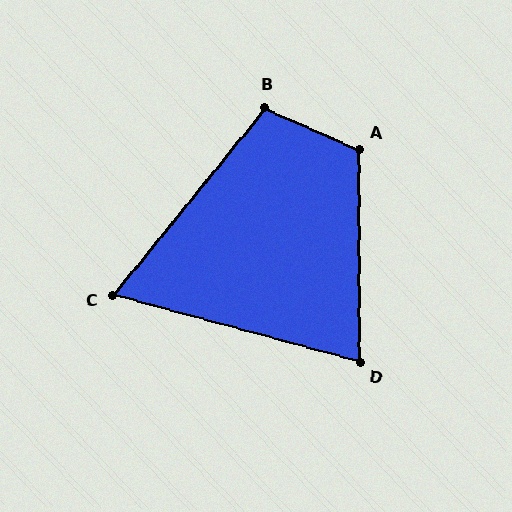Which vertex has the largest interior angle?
A, at approximately 114 degrees.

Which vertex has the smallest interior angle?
C, at approximately 66 degrees.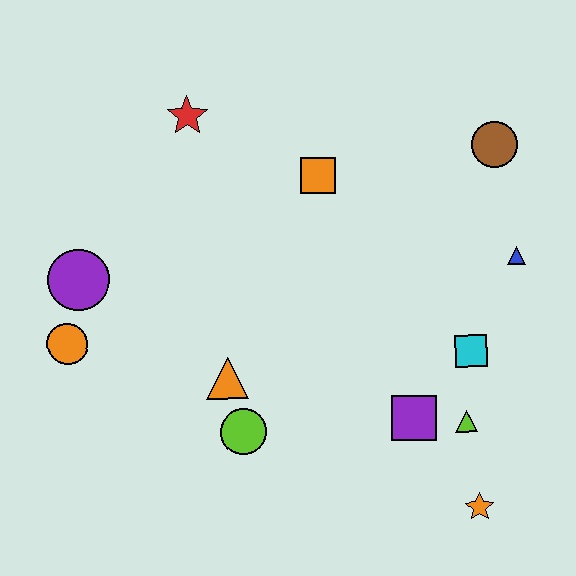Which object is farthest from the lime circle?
The brown circle is farthest from the lime circle.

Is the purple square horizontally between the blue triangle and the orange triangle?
Yes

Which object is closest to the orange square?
The red star is closest to the orange square.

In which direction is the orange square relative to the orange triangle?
The orange square is above the orange triangle.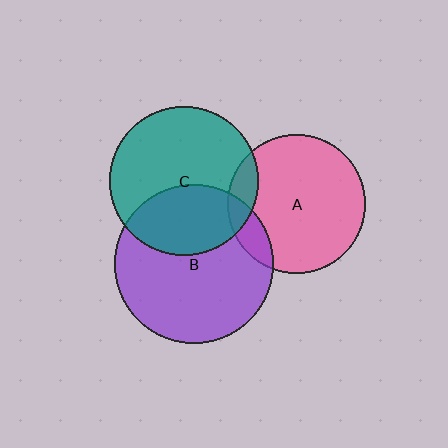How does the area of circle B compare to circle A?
Approximately 1.3 times.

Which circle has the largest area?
Circle B (purple).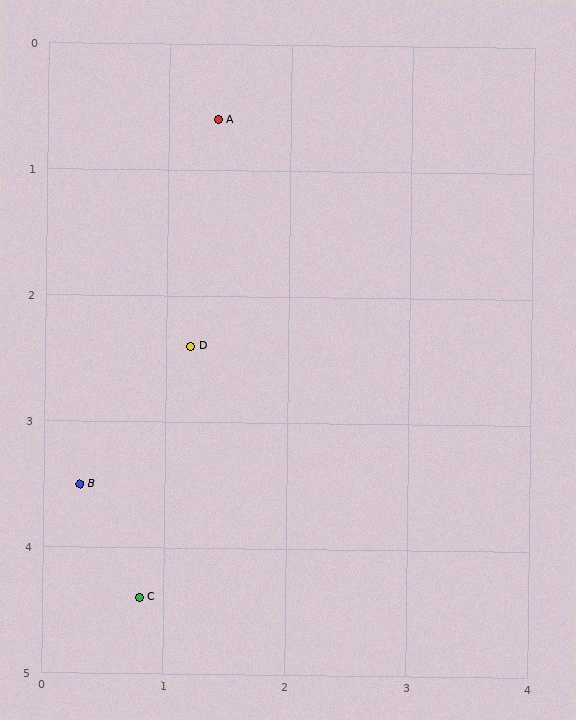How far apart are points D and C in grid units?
Points D and C are about 2.0 grid units apart.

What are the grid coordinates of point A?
Point A is at approximately (1.4, 0.6).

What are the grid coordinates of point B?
Point B is at approximately (0.3, 3.5).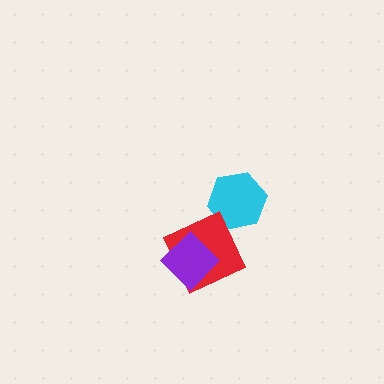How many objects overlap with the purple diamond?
1 object overlaps with the purple diamond.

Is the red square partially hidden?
Yes, it is partially covered by another shape.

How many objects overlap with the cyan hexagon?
0 objects overlap with the cyan hexagon.